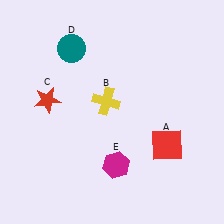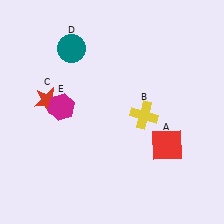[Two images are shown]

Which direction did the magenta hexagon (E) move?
The magenta hexagon (E) moved up.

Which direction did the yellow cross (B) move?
The yellow cross (B) moved right.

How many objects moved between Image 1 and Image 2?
2 objects moved between the two images.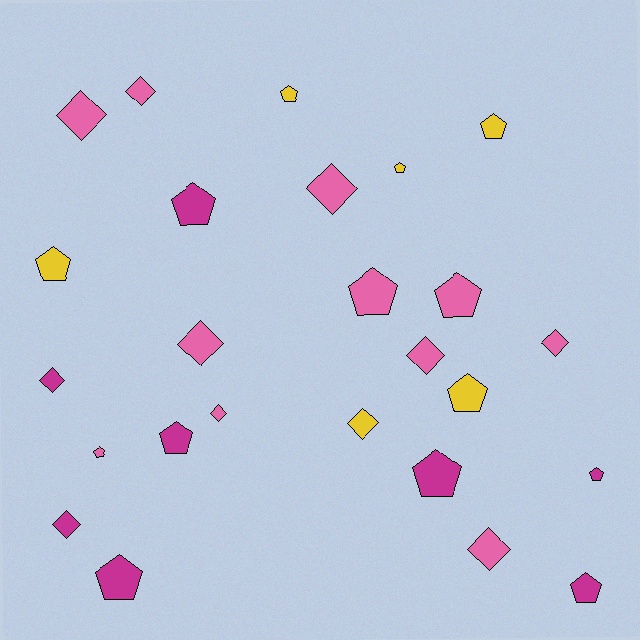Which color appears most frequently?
Pink, with 11 objects.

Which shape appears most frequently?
Pentagon, with 14 objects.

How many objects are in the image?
There are 25 objects.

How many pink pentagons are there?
There are 3 pink pentagons.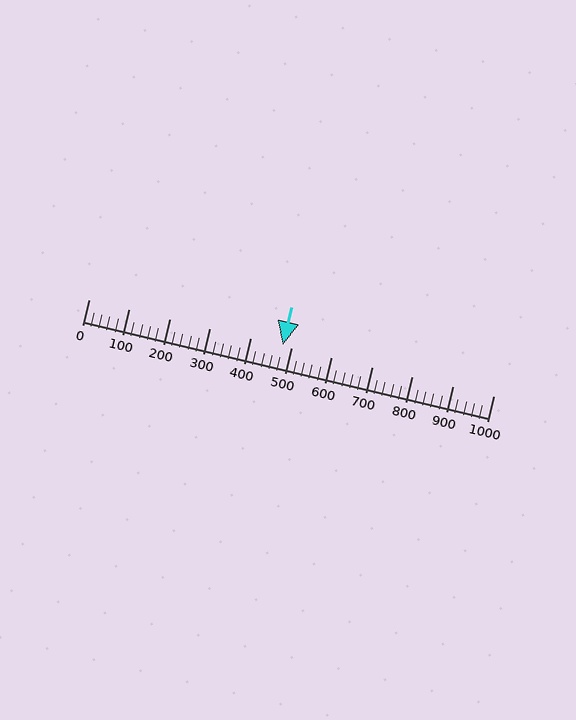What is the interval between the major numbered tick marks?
The major tick marks are spaced 100 units apart.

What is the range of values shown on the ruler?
The ruler shows values from 0 to 1000.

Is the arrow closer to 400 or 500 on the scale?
The arrow is closer to 500.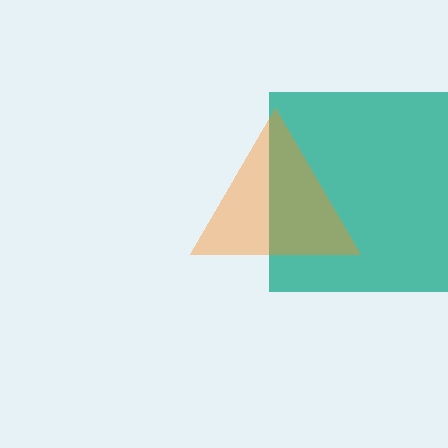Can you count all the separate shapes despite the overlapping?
Yes, there are 2 separate shapes.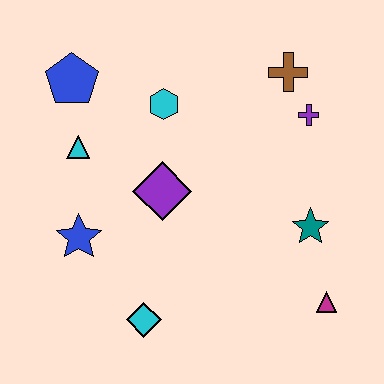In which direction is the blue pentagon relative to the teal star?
The blue pentagon is to the left of the teal star.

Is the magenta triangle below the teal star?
Yes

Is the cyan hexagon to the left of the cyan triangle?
No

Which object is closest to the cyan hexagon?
The purple diamond is closest to the cyan hexagon.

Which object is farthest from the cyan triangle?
The magenta triangle is farthest from the cyan triangle.